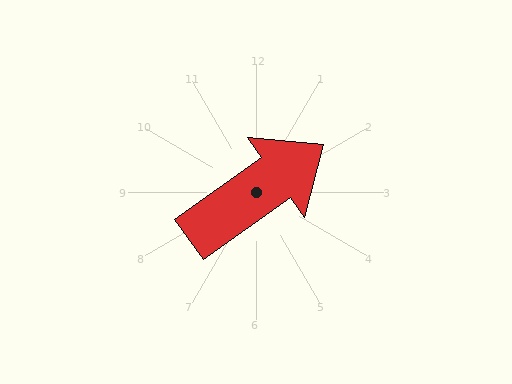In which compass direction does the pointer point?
Northeast.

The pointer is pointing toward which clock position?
Roughly 2 o'clock.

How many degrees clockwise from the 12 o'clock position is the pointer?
Approximately 55 degrees.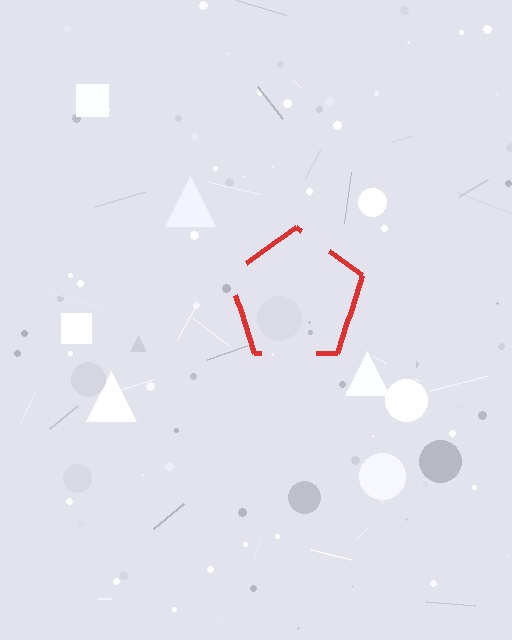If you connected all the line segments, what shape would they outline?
They would outline a pentagon.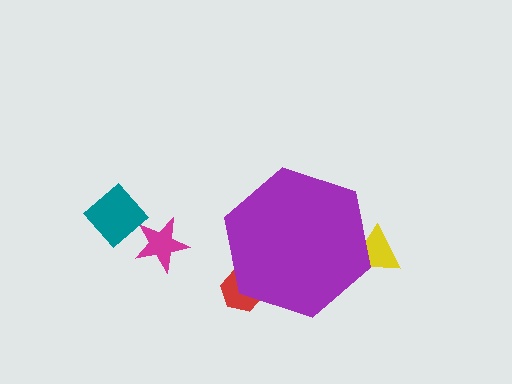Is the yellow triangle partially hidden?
Yes, the yellow triangle is partially hidden behind the purple hexagon.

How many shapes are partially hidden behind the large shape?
2 shapes are partially hidden.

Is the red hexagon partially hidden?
Yes, the red hexagon is partially hidden behind the purple hexagon.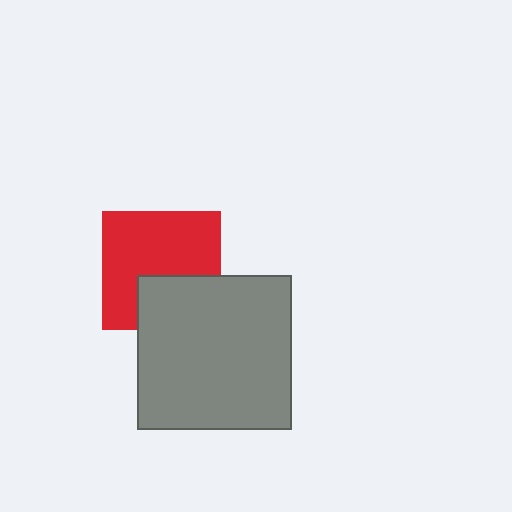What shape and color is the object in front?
The object in front is a gray square.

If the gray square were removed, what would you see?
You would see the complete red square.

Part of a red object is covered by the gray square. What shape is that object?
It is a square.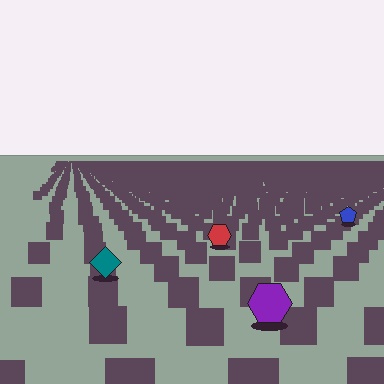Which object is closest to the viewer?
The purple hexagon is closest. The texture marks near it are larger and more spread out.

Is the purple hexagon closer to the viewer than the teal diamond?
Yes. The purple hexagon is closer — you can tell from the texture gradient: the ground texture is coarser near it.